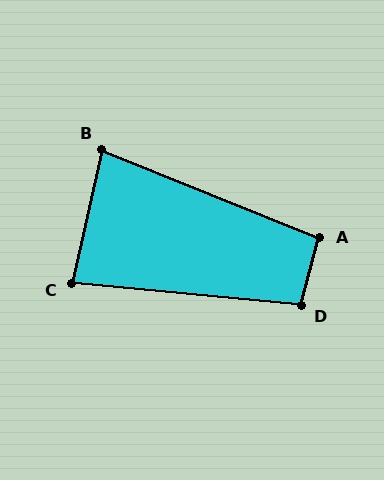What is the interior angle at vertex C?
Approximately 83 degrees (acute).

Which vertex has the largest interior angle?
D, at approximately 99 degrees.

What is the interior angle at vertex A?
Approximately 97 degrees (obtuse).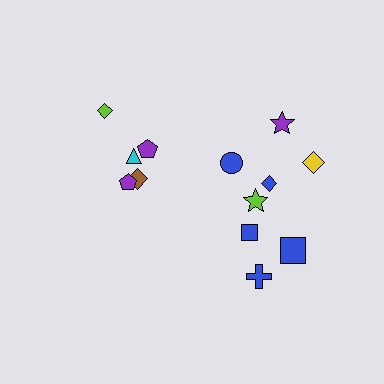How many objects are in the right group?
There are 8 objects.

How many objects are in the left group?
There are 5 objects.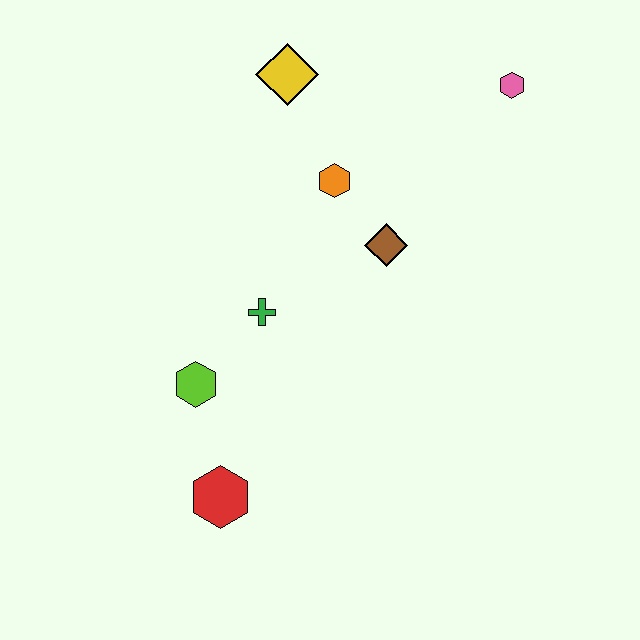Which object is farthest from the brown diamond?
The red hexagon is farthest from the brown diamond.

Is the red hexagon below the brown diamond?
Yes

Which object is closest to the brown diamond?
The orange hexagon is closest to the brown diamond.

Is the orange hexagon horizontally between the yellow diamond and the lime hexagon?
No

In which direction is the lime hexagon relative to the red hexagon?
The lime hexagon is above the red hexagon.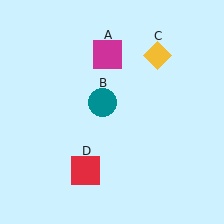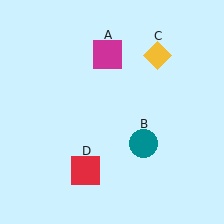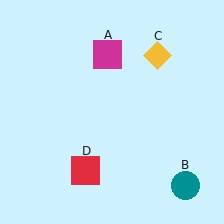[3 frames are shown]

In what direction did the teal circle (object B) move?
The teal circle (object B) moved down and to the right.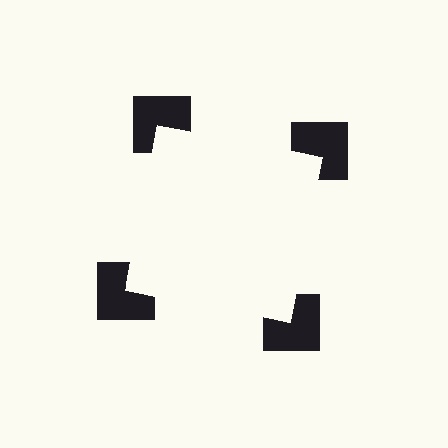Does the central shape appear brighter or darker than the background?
It typically appears slightly brighter than the background, even though no actual brightness change is drawn.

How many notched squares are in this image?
There are 4 — one at each vertex of the illusory square.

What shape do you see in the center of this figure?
An illusory square — its edges are inferred from the aligned wedge cuts in the notched squares, not physically drawn.